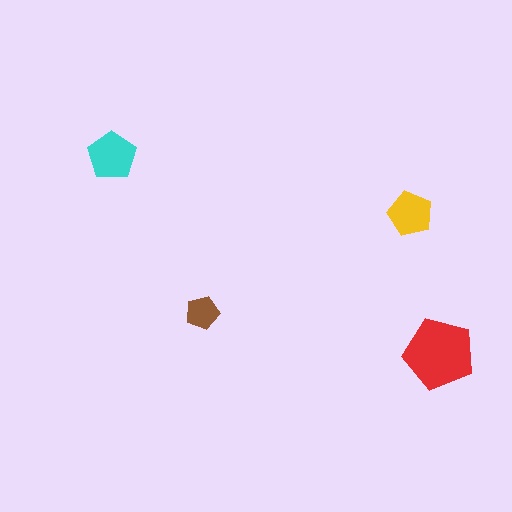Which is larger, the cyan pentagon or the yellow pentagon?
The cyan one.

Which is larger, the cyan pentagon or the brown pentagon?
The cyan one.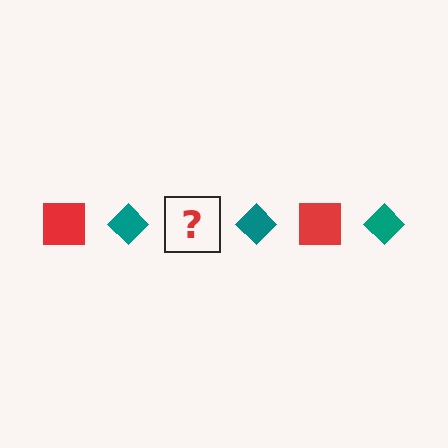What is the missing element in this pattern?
The missing element is a red square.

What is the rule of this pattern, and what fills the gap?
The rule is that the pattern alternates between red square and teal diamond. The gap should be filled with a red square.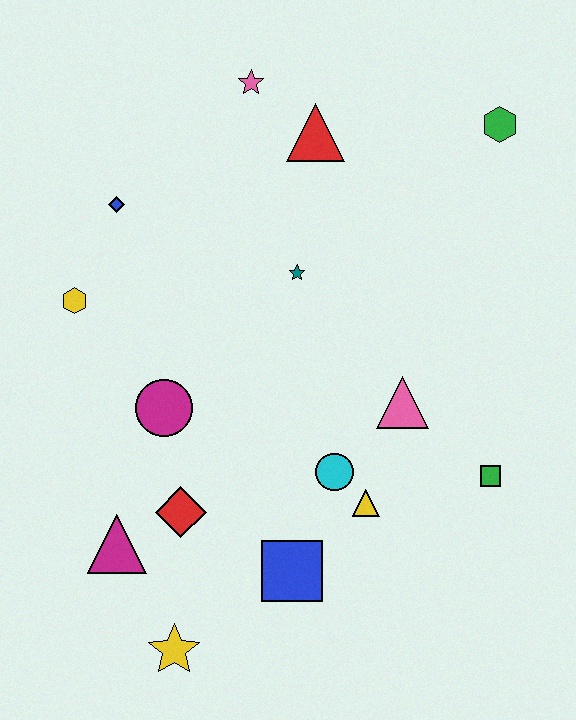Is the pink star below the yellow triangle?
No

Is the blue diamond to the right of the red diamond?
No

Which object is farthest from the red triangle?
The yellow star is farthest from the red triangle.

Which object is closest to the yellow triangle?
The cyan circle is closest to the yellow triangle.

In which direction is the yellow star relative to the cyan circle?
The yellow star is below the cyan circle.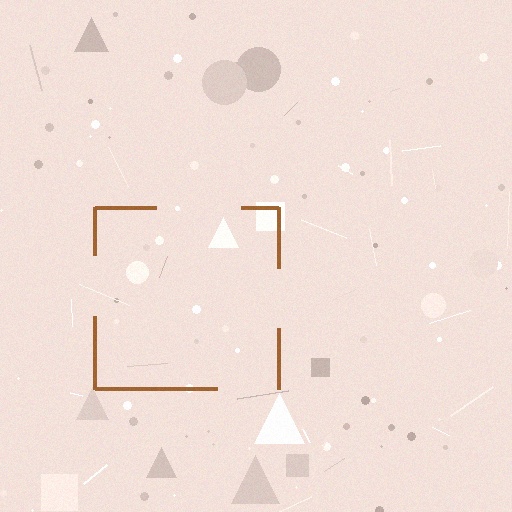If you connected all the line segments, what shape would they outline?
They would outline a square.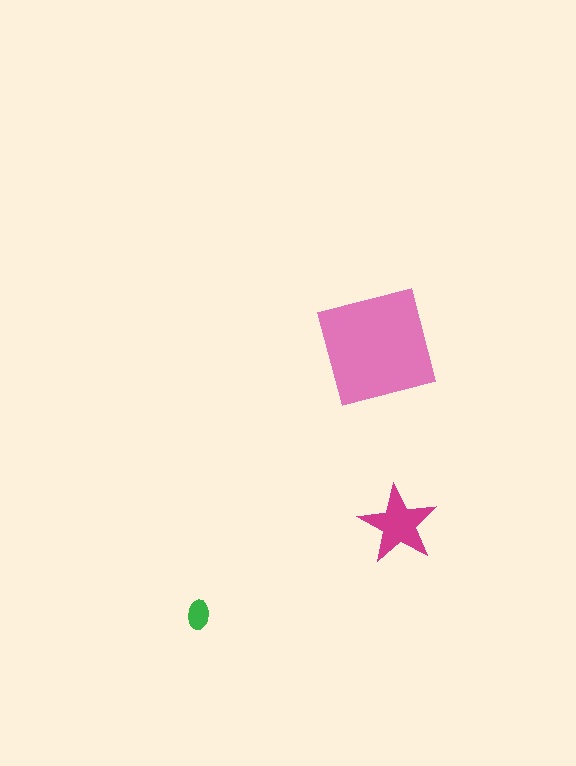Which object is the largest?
The pink square.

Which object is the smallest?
The green ellipse.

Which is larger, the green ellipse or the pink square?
The pink square.